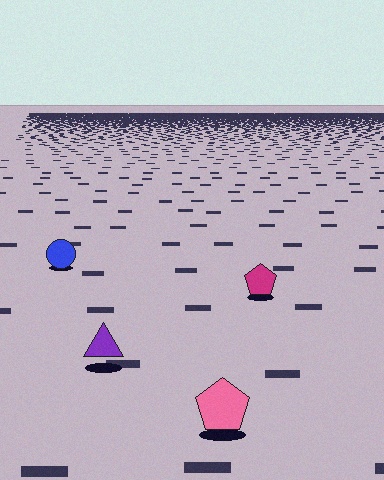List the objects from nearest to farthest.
From nearest to farthest: the pink pentagon, the purple triangle, the magenta pentagon, the blue circle.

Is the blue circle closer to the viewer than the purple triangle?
No. The purple triangle is closer — you can tell from the texture gradient: the ground texture is coarser near it.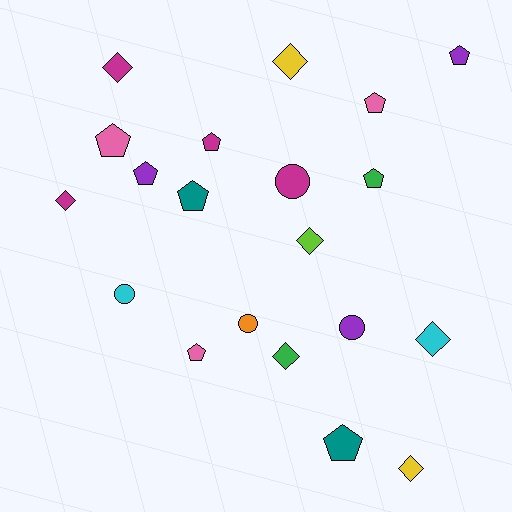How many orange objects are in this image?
There is 1 orange object.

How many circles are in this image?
There are 4 circles.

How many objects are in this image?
There are 20 objects.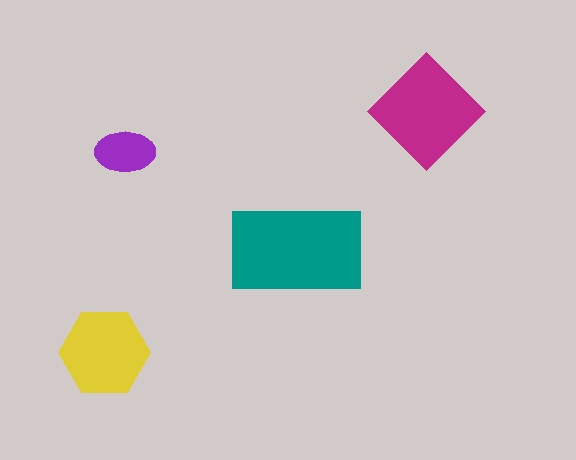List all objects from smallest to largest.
The purple ellipse, the yellow hexagon, the magenta diamond, the teal rectangle.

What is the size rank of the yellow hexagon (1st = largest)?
3rd.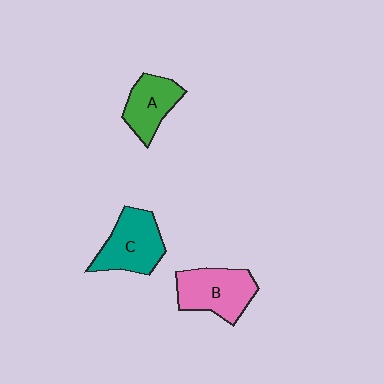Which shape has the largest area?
Shape B (pink).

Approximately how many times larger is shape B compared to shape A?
Approximately 1.3 times.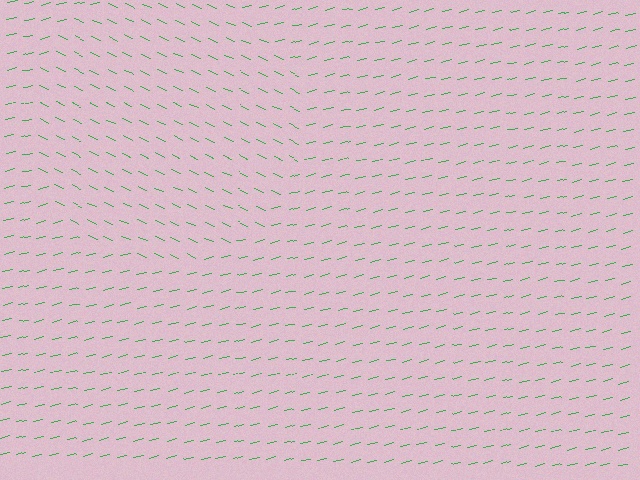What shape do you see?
I see a circle.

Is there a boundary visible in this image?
Yes, there is a texture boundary formed by a change in line orientation.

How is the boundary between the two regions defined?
The boundary is defined purely by a change in line orientation (approximately 38 degrees difference). All lines are the same color and thickness.